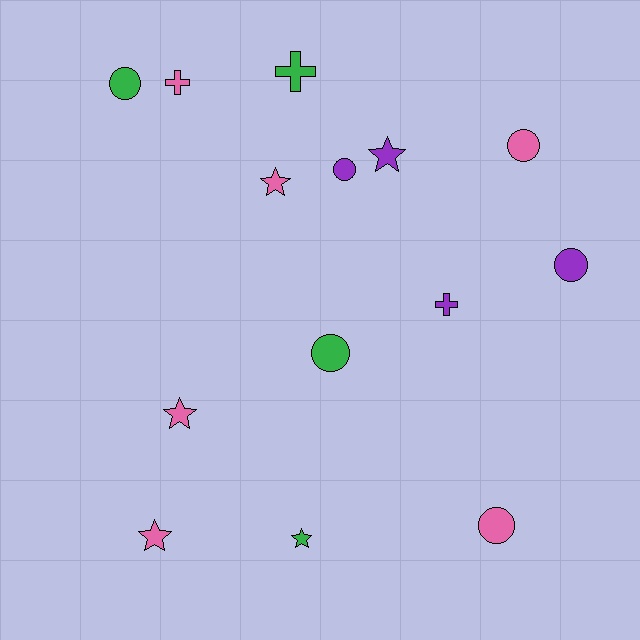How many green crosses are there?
There is 1 green cross.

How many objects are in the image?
There are 14 objects.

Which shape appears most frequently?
Circle, with 6 objects.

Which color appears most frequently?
Pink, with 6 objects.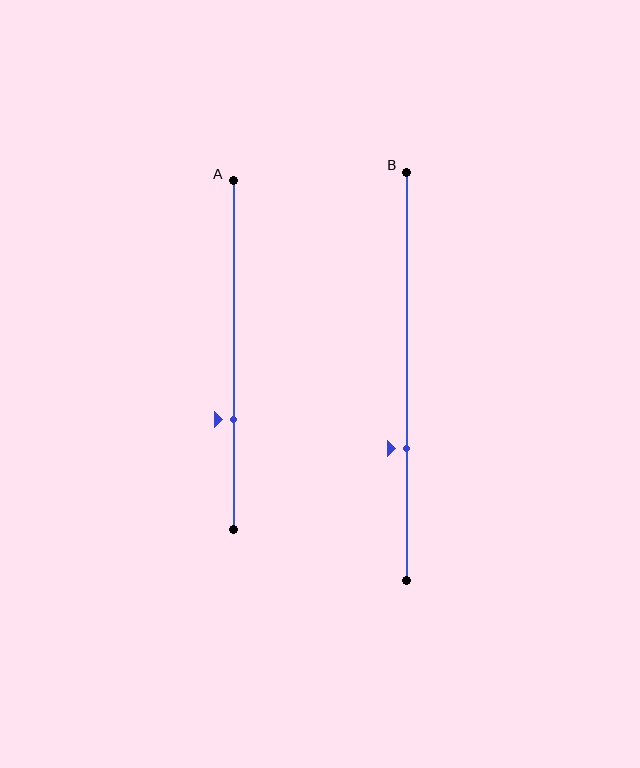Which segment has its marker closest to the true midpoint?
Segment B has its marker closest to the true midpoint.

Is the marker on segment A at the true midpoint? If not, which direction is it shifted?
No, the marker on segment A is shifted downward by about 18% of the segment length.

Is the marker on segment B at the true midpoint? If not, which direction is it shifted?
No, the marker on segment B is shifted downward by about 18% of the segment length.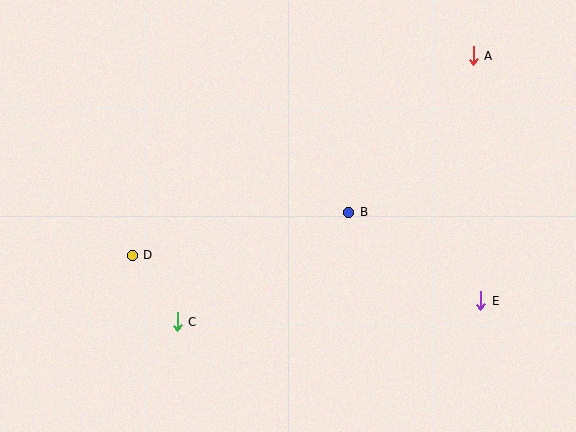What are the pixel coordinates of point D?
Point D is at (132, 256).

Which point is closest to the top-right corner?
Point A is closest to the top-right corner.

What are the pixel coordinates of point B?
Point B is at (349, 212).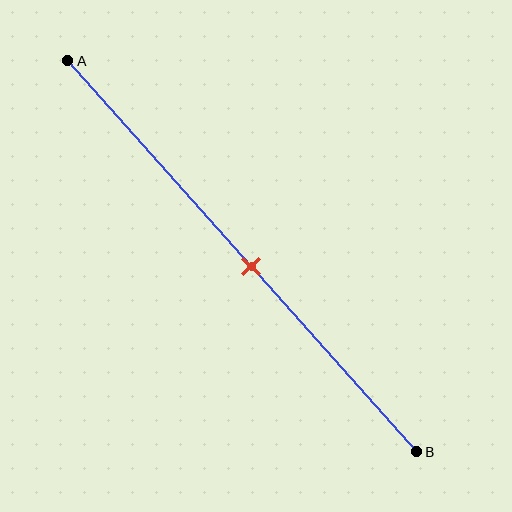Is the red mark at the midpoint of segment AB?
Yes, the mark is approximately at the midpoint.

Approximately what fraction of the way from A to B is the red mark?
The red mark is approximately 55% of the way from A to B.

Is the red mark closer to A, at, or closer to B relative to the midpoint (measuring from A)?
The red mark is approximately at the midpoint of segment AB.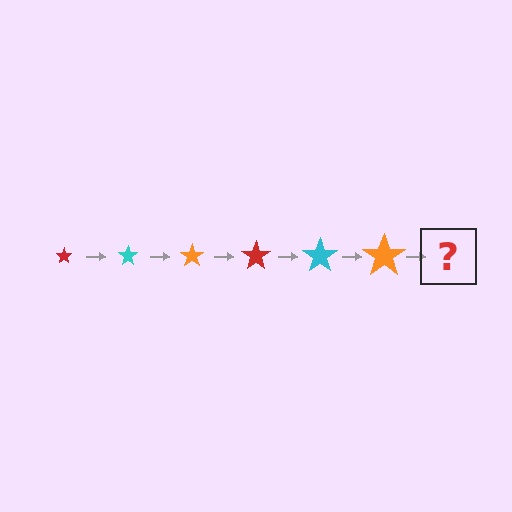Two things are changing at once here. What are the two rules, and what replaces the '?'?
The two rules are that the star grows larger each step and the color cycles through red, cyan, and orange. The '?' should be a red star, larger than the previous one.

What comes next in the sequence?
The next element should be a red star, larger than the previous one.